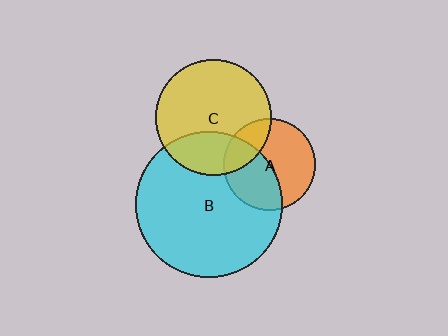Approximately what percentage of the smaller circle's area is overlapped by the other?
Approximately 25%.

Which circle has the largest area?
Circle B (cyan).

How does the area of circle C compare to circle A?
Approximately 1.6 times.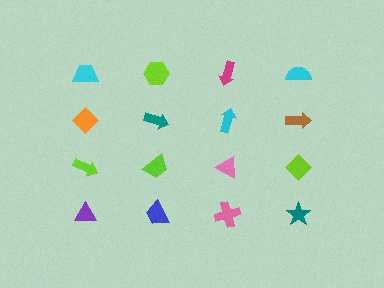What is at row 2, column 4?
A brown arrow.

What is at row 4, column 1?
A purple triangle.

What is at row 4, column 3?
A pink cross.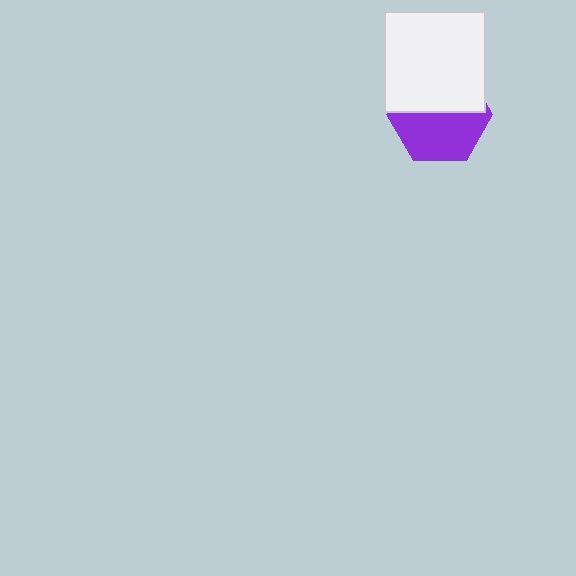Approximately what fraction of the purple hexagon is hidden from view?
Roughly 47% of the purple hexagon is hidden behind the white square.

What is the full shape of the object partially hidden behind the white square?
The partially hidden object is a purple hexagon.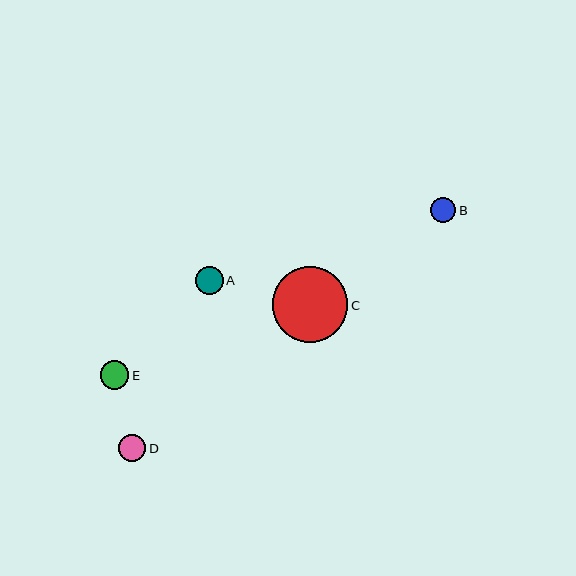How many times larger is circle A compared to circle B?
Circle A is approximately 1.1 times the size of circle B.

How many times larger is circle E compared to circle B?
Circle E is approximately 1.2 times the size of circle B.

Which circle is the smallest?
Circle B is the smallest with a size of approximately 25 pixels.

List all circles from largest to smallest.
From largest to smallest: C, E, A, D, B.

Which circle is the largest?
Circle C is the largest with a size of approximately 76 pixels.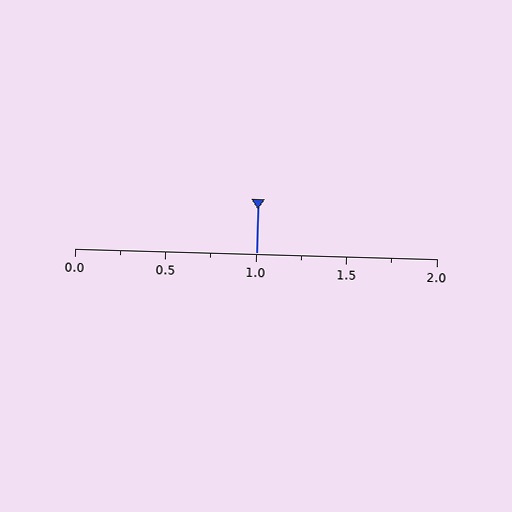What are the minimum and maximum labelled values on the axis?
The axis runs from 0.0 to 2.0.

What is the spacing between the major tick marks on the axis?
The major ticks are spaced 0.5 apart.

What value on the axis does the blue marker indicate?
The marker indicates approximately 1.